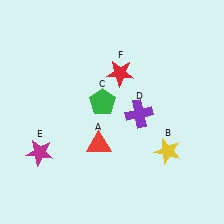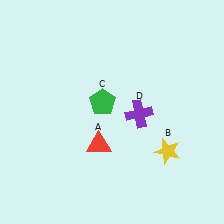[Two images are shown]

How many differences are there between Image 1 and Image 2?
There are 2 differences between the two images.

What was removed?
The magenta star (E), the red star (F) were removed in Image 2.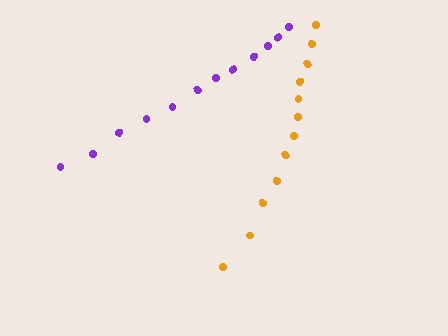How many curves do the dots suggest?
There are 2 distinct paths.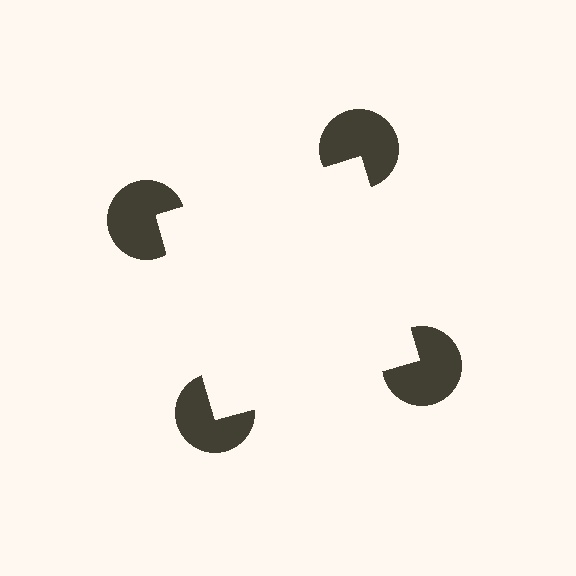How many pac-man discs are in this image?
There are 4 — one at each vertex of the illusory square.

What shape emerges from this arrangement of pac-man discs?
An illusory square — its edges are inferred from the aligned wedge cuts in the pac-man discs, not physically drawn.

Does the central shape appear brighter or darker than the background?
It typically appears slightly brighter than the background, even though no actual brightness change is drawn.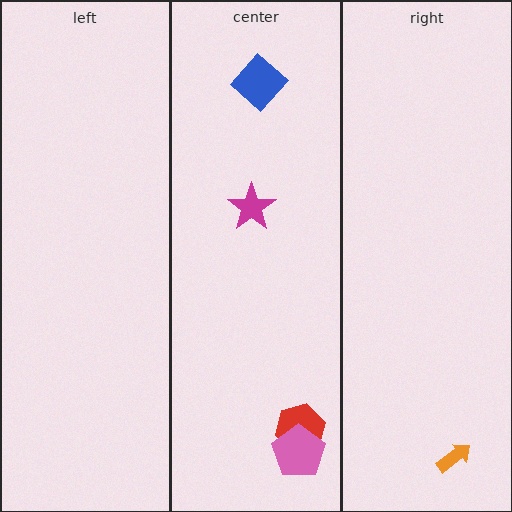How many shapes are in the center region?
4.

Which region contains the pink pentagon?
The center region.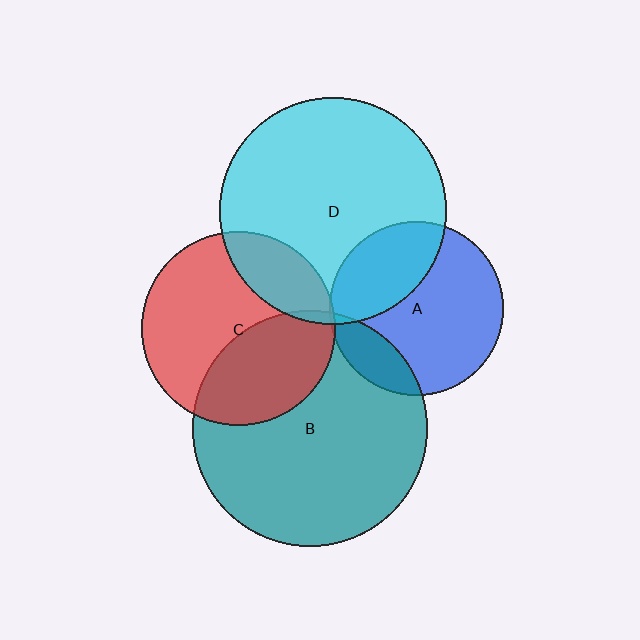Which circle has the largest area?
Circle B (teal).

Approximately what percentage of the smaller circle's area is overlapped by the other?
Approximately 40%.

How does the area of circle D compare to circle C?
Approximately 1.4 times.